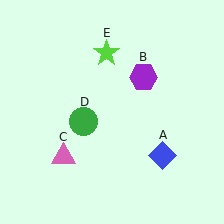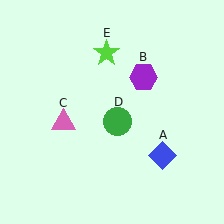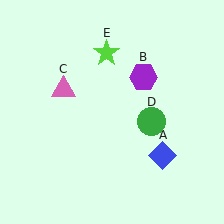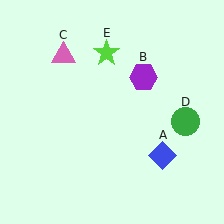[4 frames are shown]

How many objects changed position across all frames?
2 objects changed position: pink triangle (object C), green circle (object D).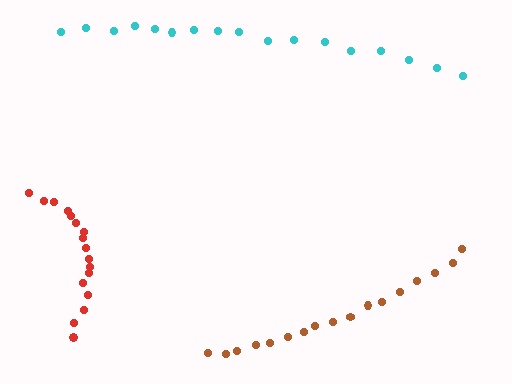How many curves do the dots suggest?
There are 3 distinct paths.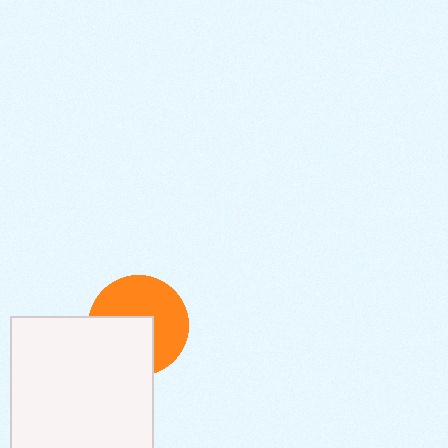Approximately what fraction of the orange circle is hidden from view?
Roughly 42% of the orange circle is hidden behind the white square.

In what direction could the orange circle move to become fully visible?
The orange circle could move toward the upper-right. That would shift it out from behind the white square entirely.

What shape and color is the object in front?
The object in front is a white square.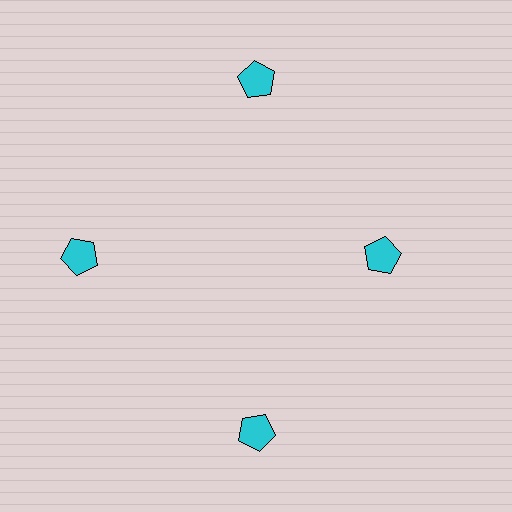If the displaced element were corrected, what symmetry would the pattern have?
It would have 4-fold rotational symmetry — the pattern would map onto itself every 90 degrees.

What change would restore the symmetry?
The symmetry would be restored by moving it outward, back onto the ring so that all 4 pentagons sit at equal angles and equal distance from the center.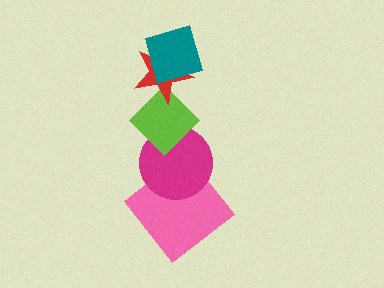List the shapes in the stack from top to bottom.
From top to bottom: the teal diamond, the red star, the lime diamond, the magenta circle, the pink diamond.